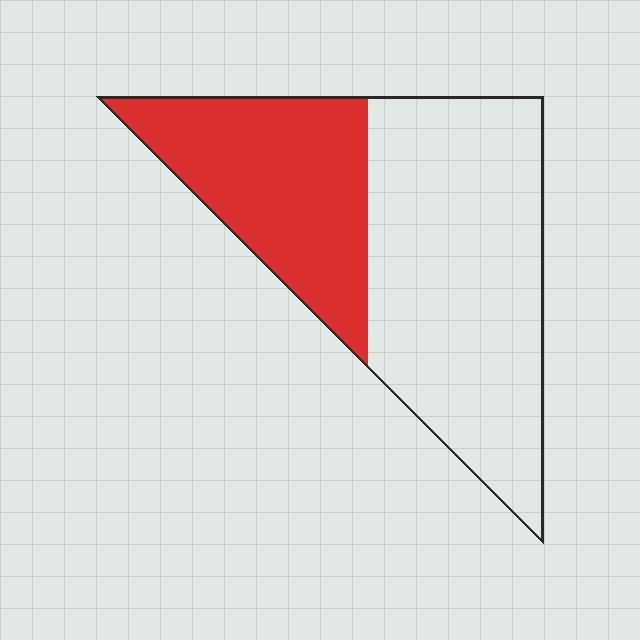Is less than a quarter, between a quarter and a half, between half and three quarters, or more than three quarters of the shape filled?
Between a quarter and a half.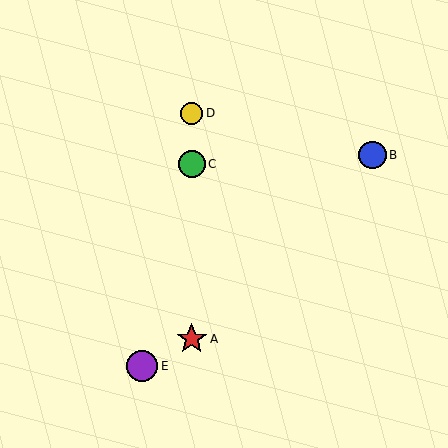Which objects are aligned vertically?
Objects A, C, D are aligned vertically.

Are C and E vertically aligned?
No, C is at x≈192 and E is at x≈142.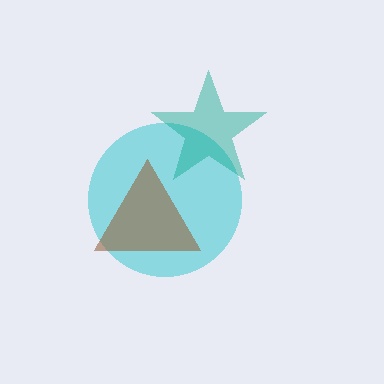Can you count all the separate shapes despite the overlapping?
Yes, there are 3 separate shapes.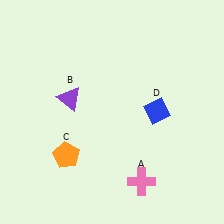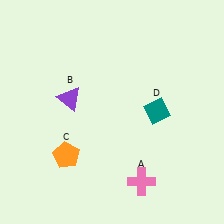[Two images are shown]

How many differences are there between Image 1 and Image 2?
There is 1 difference between the two images.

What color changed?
The diamond (D) changed from blue in Image 1 to teal in Image 2.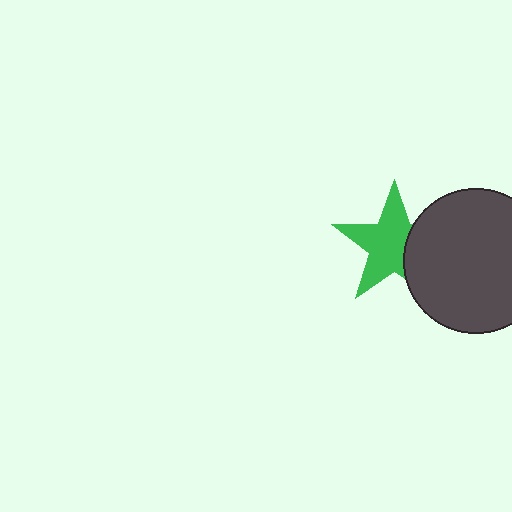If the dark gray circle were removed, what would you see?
You would see the complete green star.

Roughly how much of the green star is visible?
Most of it is visible (roughly 68%).